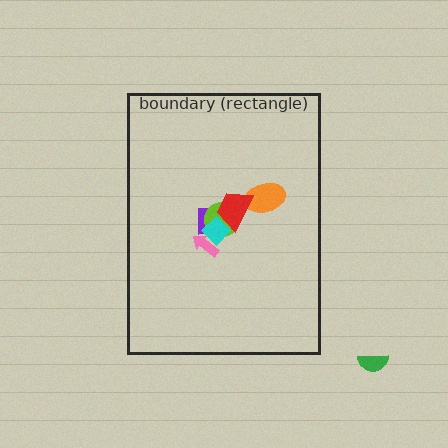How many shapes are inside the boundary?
6 inside, 1 outside.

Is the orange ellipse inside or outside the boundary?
Inside.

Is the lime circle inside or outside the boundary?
Inside.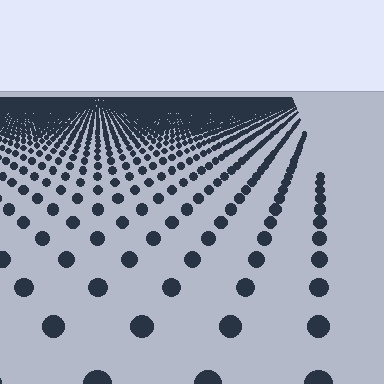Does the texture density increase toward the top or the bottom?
Density increases toward the top.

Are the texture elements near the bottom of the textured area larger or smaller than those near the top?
Larger. Near the bottom, elements are closer to the viewer and appear at a bigger on-screen size.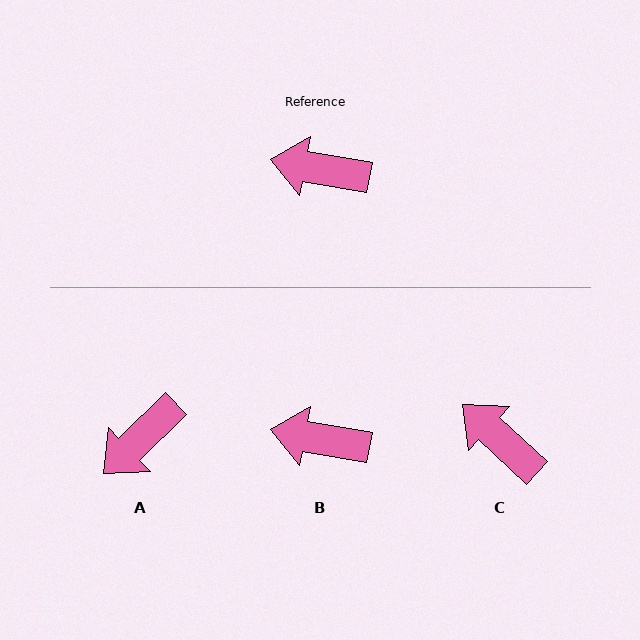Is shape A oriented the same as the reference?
No, it is off by about 54 degrees.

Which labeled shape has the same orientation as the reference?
B.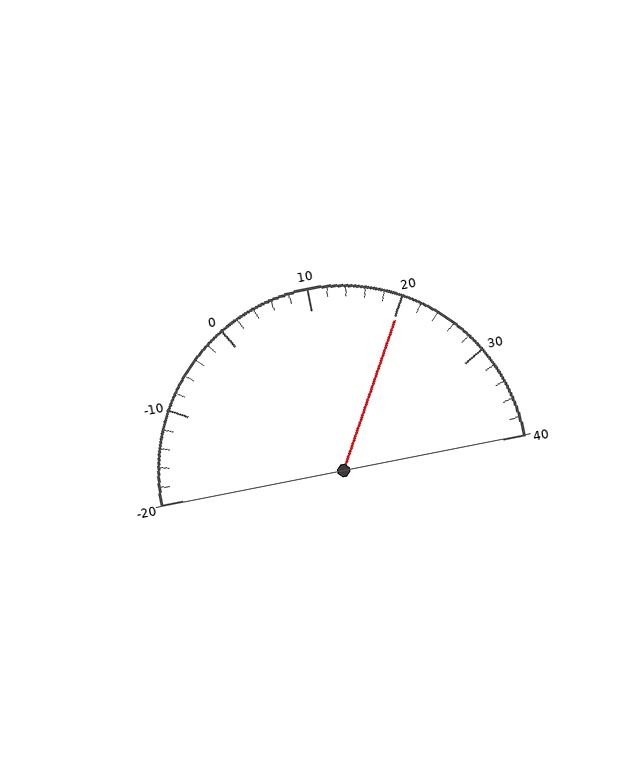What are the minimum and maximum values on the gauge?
The gauge ranges from -20 to 40.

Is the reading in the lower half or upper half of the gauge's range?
The reading is in the upper half of the range (-20 to 40).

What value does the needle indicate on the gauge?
The needle indicates approximately 20.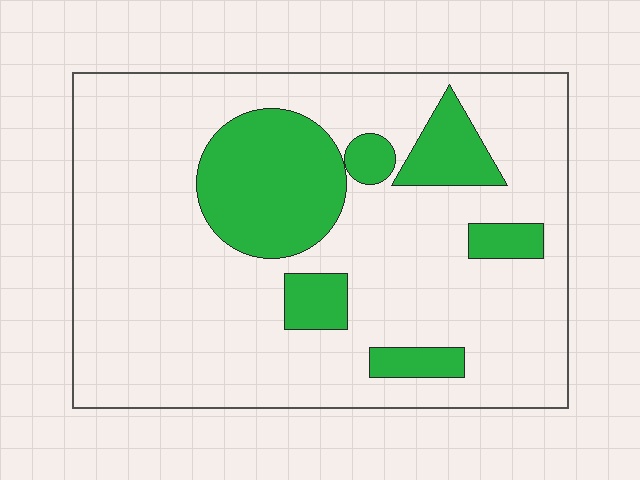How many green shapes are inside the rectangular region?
6.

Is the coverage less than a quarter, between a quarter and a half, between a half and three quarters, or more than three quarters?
Less than a quarter.